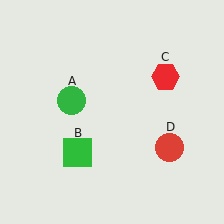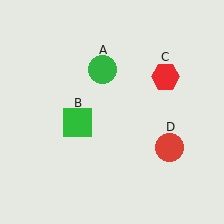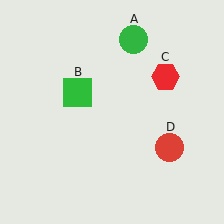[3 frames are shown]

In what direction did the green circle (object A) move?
The green circle (object A) moved up and to the right.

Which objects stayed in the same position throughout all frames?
Red hexagon (object C) and red circle (object D) remained stationary.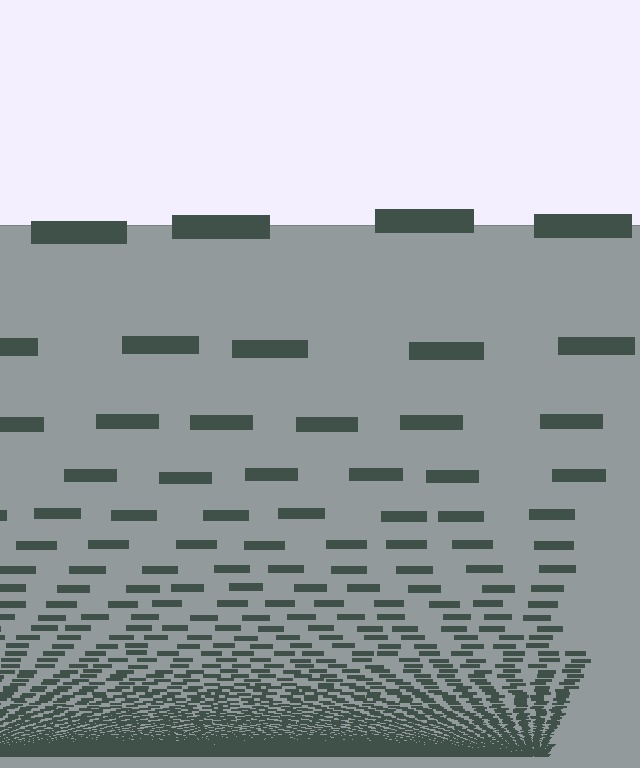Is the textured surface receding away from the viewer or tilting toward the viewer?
The surface appears to tilt toward the viewer. Texture elements get larger and sparser toward the top.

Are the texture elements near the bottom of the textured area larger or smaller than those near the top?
Smaller. The gradient is inverted — elements near the bottom are smaller and denser.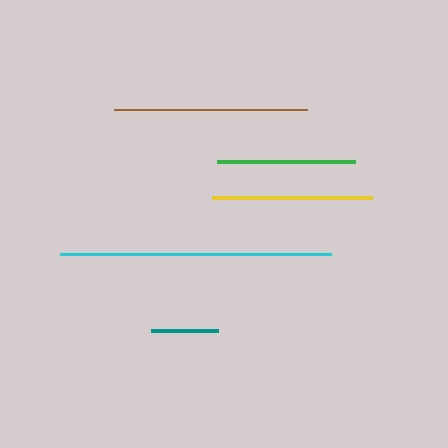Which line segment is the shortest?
The teal line is the shortest at approximately 67 pixels.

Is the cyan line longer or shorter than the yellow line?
The cyan line is longer than the yellow line.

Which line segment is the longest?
The cyan line is the longest at approximately 271 pixels.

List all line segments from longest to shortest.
From longest to shortest: cyan, brown, yellow, green, teal.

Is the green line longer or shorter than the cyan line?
The cyan line is longer than the green line.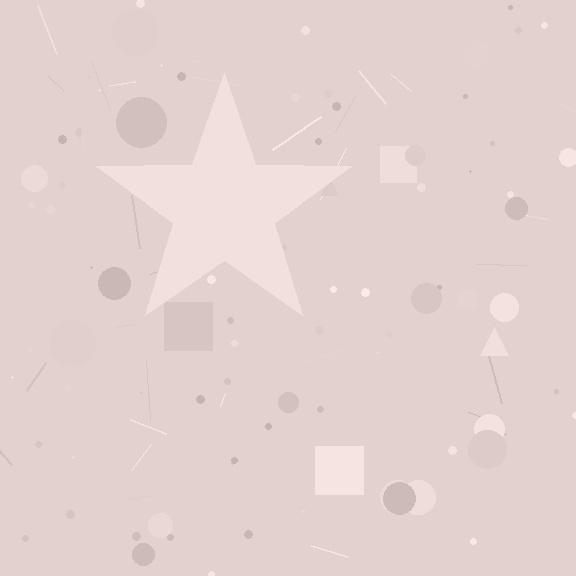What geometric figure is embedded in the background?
A star is embedded in the background.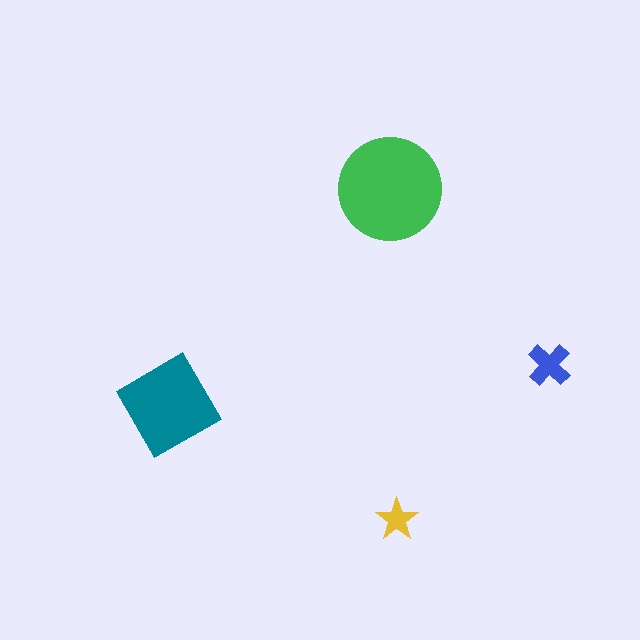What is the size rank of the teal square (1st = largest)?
2nd.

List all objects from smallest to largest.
The yellow star, the blue cross, the teal square, the green circle.